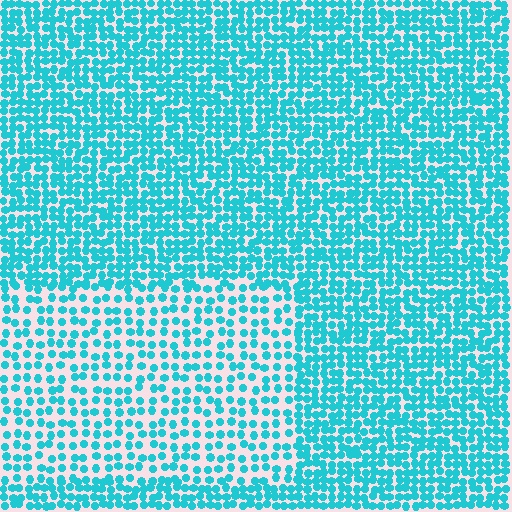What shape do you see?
I see a rectangle.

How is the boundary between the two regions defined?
The boundary is defined by a change in element density (approximately 1.9x ratio). All elements are the same color, size, and shape.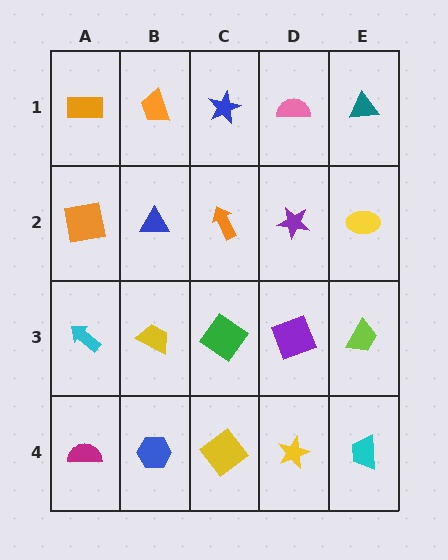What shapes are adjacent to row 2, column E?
A teal triangle (row 1, column E), a lime trapezoid (row 3, column E), a purple star (row 2, column D).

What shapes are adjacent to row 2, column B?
An orange trapezoid (row 1, column B), a yellow trapezoid (row 3, column B), an orange square (row 2, column A), an orange arrow (row 2, column C).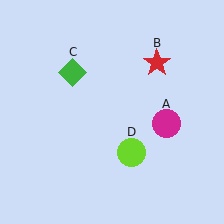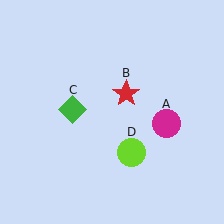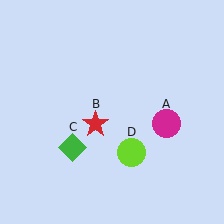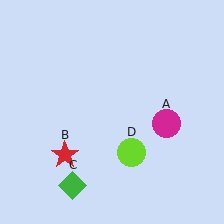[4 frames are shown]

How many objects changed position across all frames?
2 objects changed position: red star (object B), green diamond (object C).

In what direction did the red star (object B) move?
The red star (object B) moved down and to the left.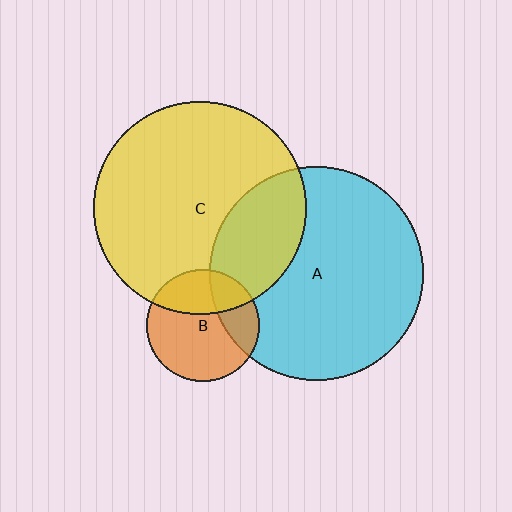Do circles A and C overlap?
Yes.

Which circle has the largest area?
Circle A (cyan).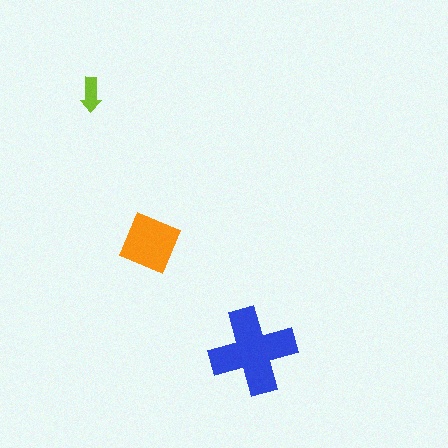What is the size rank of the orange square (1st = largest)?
2nd.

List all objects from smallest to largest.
The lime arrow, the orange square, the blue cross.